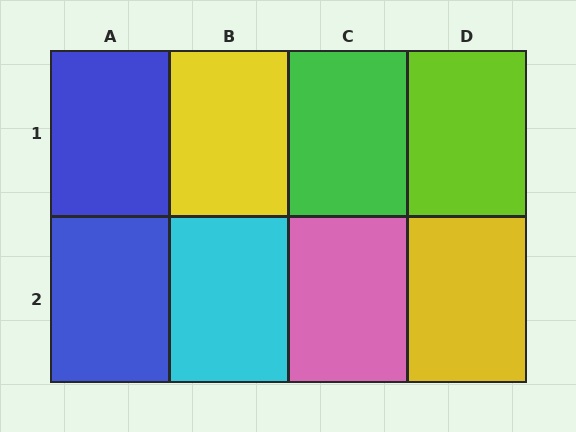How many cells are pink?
1 cell is pink.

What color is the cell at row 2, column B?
Cyan.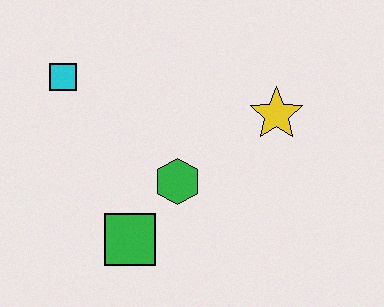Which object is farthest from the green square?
The yellow star is farthest from the green square.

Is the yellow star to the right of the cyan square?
Yes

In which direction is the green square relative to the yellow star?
The green square is to the left of the yellow star.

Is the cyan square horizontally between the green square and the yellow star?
No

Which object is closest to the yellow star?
The green hexagon is closest to the yellow star.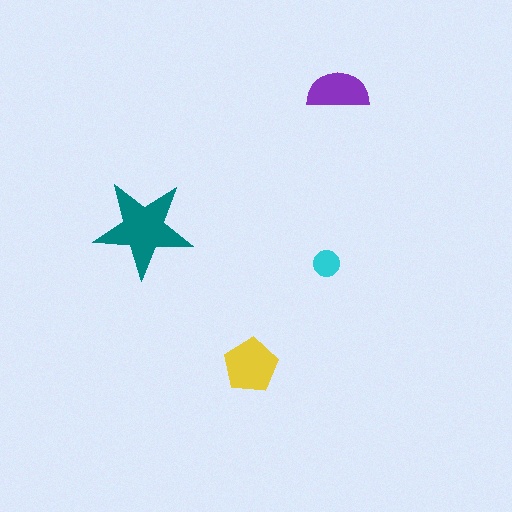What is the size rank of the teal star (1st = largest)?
1st.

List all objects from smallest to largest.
The cyan circle, the purple semicircle, the yellow pentagon, the teal star.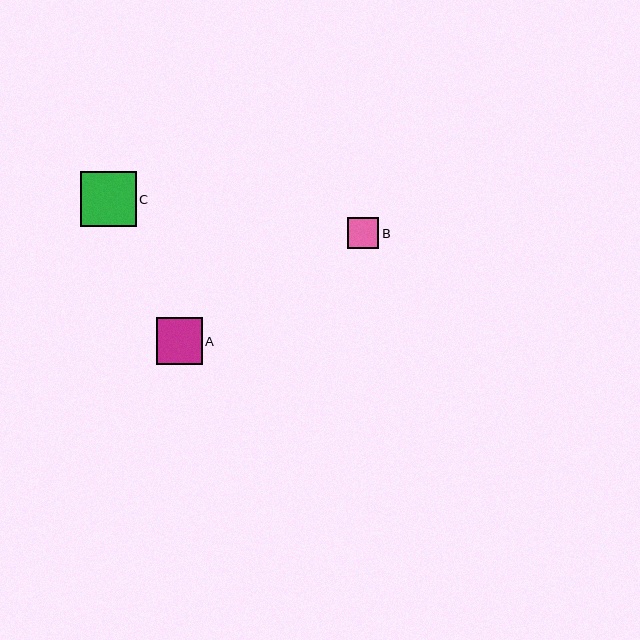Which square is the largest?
Square C is the largest with a size of approximately 55 pixels.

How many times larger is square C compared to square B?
Square C is approximately 1.8 times the size of square B.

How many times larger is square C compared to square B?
Square C is approximately 1.8 times the size of square B.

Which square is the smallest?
Square B is the smallest with a size of approximately 31 pixels.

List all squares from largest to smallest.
From largest to smallest: C, A, B.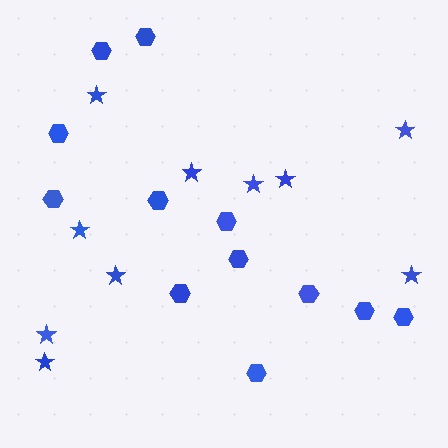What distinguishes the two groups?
There are 2 groups: one group of stars (10) and one group of hexagons (12).